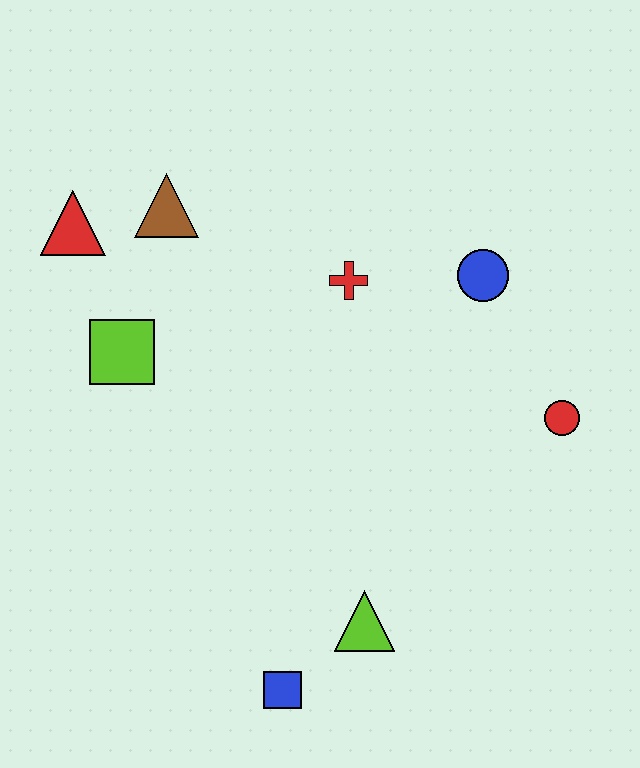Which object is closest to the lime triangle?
The blue square is closest to the lime triangle.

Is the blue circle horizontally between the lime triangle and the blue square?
No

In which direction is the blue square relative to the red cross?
The blue square is below the red cross.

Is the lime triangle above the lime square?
No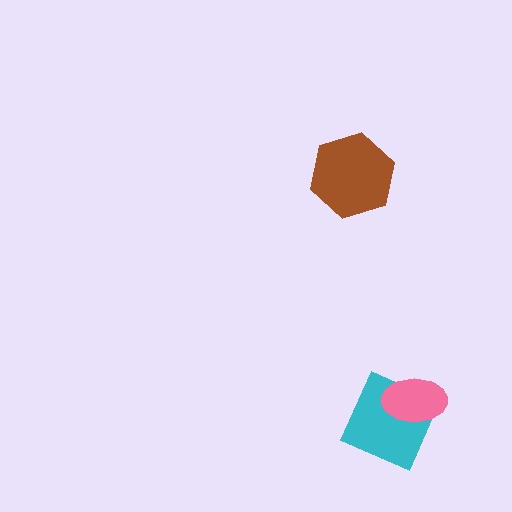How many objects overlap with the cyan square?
1 object overlaps with the cyan square.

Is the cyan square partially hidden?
Yes, it is partially covered by another shape.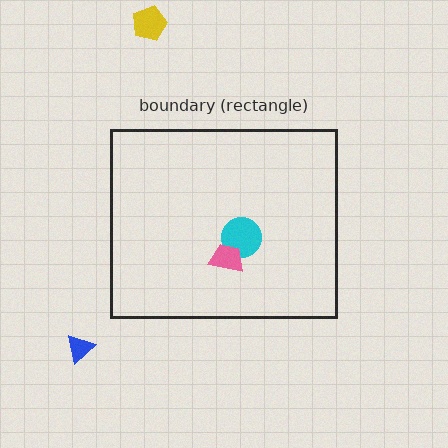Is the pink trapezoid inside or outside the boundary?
Inside.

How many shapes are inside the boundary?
2 inside, 2 outside.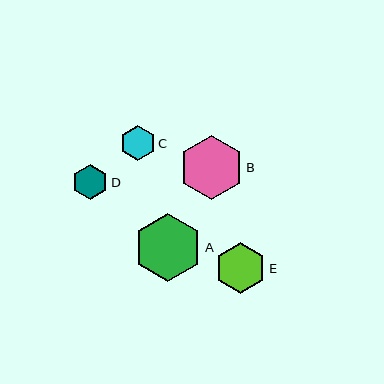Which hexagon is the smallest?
Hexagon C is the smallest with a size of approximately 35 pixels.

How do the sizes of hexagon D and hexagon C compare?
Hexagon D and hexagon C are approximately the same size.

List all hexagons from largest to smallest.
From largest to smallest: A, B, E, D, C.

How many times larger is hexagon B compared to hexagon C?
Hexagon B is approximately 1.8 times the size of hexagon C.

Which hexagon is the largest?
Hexagon A is the largest with a size of approximately 68 pixels.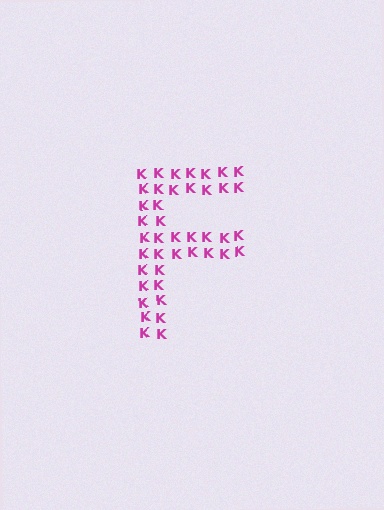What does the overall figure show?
The overall figure shows the letter F.